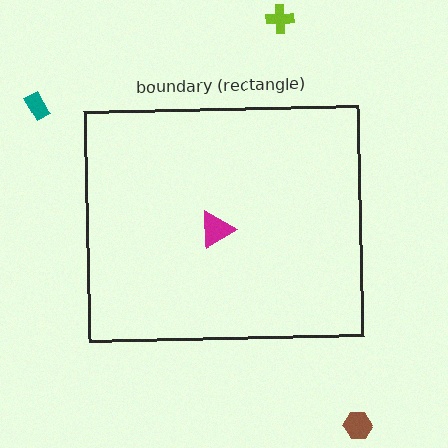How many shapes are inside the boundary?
1 inside, 3 outside.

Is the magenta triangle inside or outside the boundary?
Inside.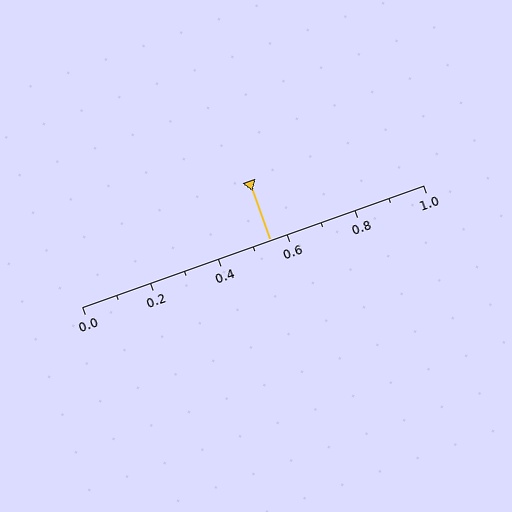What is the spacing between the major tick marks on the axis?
The major ticks are spaced 0.2 apart.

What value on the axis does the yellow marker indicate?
The marker indicates approximately 0.55.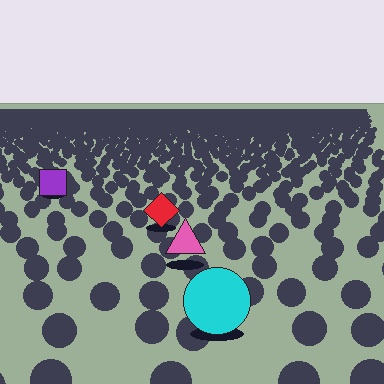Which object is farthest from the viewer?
The purple square is farthest from the viewer. It appears smaller and the ground texture around it is denser.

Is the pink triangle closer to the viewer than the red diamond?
Yes. The pink triangle is closer — you can tell from the texture gradient: the ground texture is coarser near it.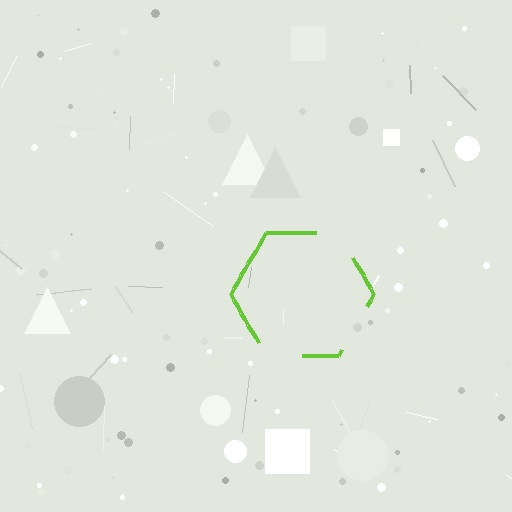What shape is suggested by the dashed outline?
The dashed outline suggests a hexagon.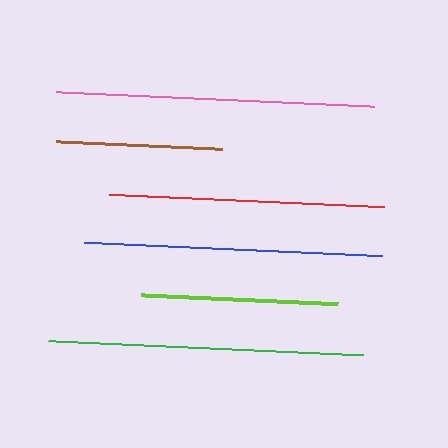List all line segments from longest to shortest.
From longest to shortest: pink, green, blue, red, lime, brown.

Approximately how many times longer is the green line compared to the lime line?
The green line is approximately 1.6 times the length of the lime line.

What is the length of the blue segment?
The blue segment is approximately 299 pixels long.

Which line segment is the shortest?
The brown line is the shortest at approximately 167 pixels.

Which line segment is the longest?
The pink line is the longest at approximately 319 pixels.